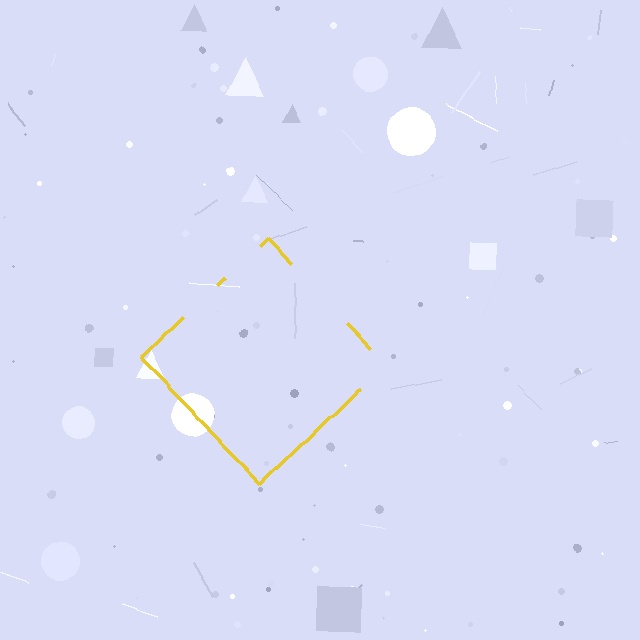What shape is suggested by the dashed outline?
The dashed outline suggests a diamond.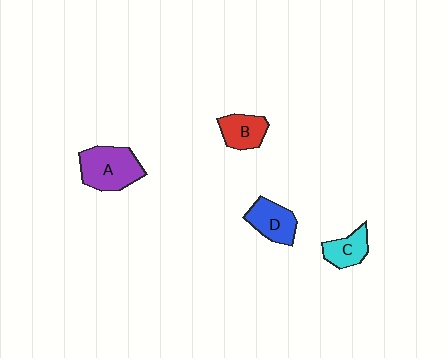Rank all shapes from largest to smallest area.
From largest to smallest: A (purple), D (blue), B (red), C (cyan).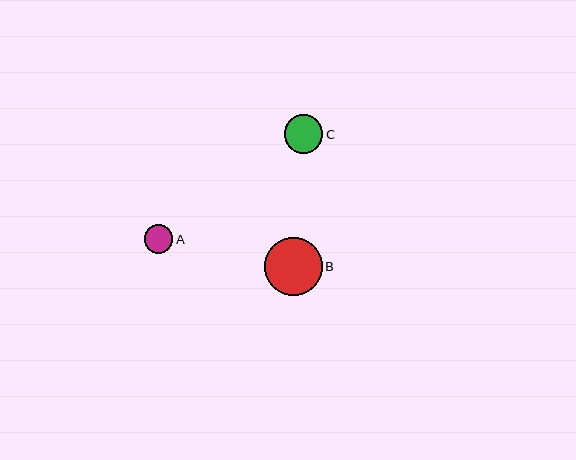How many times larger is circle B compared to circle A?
Circle B is approximately 2.0 times the size of circle A.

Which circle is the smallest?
Circle A is the smallest with a size of approximately 28 pixels.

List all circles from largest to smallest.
From largest to smallest: B, C, A.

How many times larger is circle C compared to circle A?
Circle C is approximately 1.4 times the size of circle A.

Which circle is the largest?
Circle B is the largest with a size of approximately 58 pixels.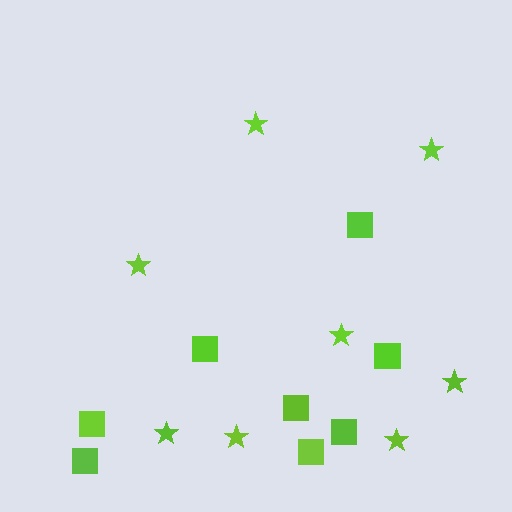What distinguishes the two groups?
There are 2 groups: one group of stars (8) and one group of squares (8).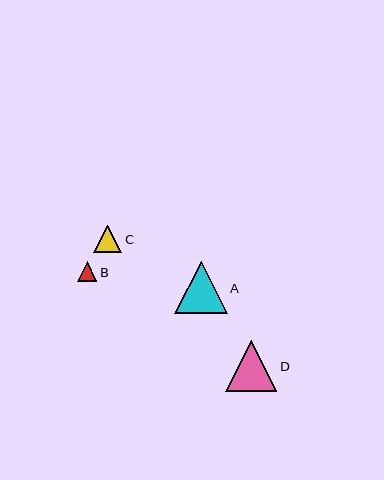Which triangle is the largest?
Triangle A is the largest with a size of approximately 52 pixels.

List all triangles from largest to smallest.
From largest to smallest: A, D, C, B.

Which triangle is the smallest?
Triangle B is the smallest with a size of approximately 19 pixels.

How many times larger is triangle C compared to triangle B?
Triangle C is approximately 1.4 times the size of triangle B.